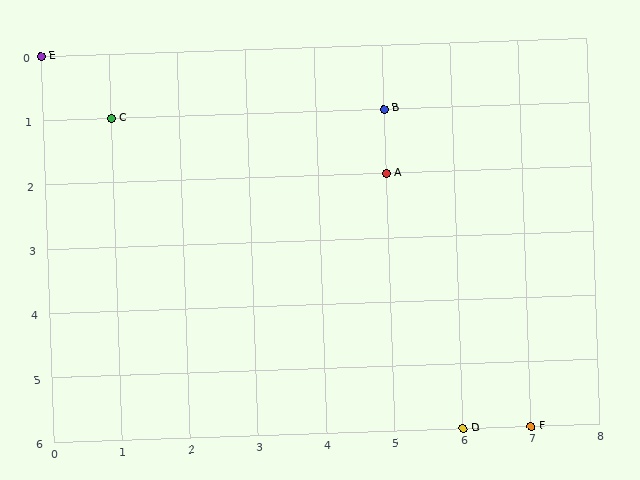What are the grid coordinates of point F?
Point F is at grid coordinates (7, 6).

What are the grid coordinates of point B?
Point B is at grid coordinates (5, 1).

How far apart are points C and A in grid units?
Points C and A are 4 columns and 1 row apart (about 4.1 grid units diagonally).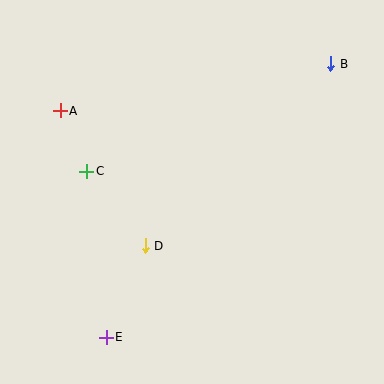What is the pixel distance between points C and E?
The distance between C and E is 167 pixels.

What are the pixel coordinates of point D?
Point D is at (145, 246).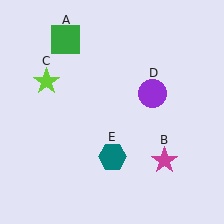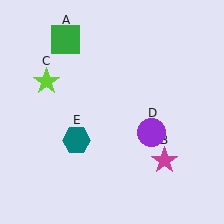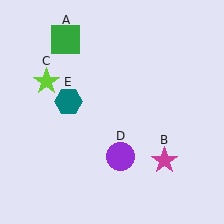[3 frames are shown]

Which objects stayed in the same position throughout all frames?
Green square (object A) and magenta star (object B) and lime star (object C) remained stationary.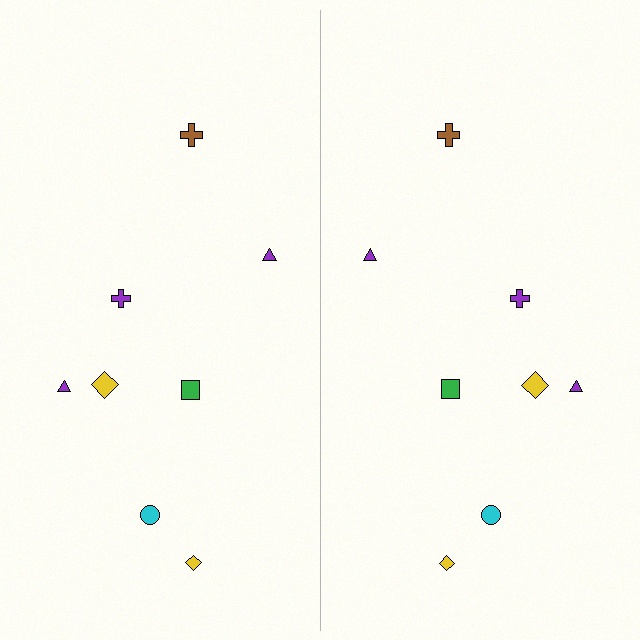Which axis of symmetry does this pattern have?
The pattern has a vertical axis of symmetry running through the center of the image.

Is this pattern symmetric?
Yes, this pattern has bilateral (reflection) symmetry.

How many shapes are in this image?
There are 16 shapes in this image.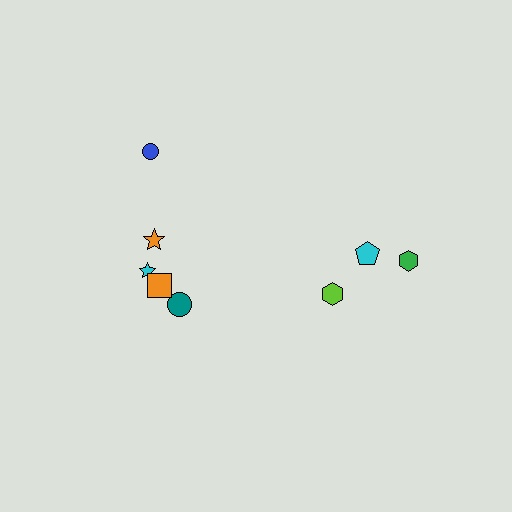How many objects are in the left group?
There are 5 objects.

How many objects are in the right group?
There are 3 objects.